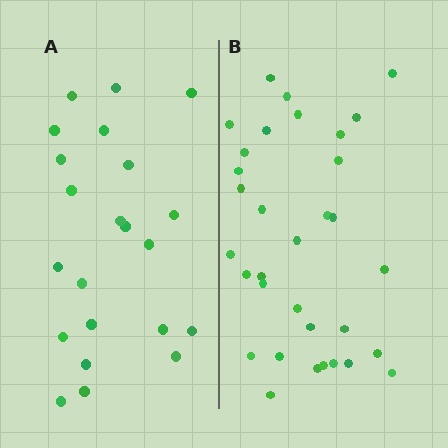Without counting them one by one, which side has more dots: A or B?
Region B (the right region) has more dots.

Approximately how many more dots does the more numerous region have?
Region B has roughly 12 or so more dots than region A.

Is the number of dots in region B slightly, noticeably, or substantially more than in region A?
Region B has substantially more. The ratio is roughly 1.5 to 1.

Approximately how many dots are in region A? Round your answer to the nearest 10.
About 20 dots. (The exact count is 22, which rounds to 20.)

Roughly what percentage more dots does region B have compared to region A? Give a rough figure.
About 50% more.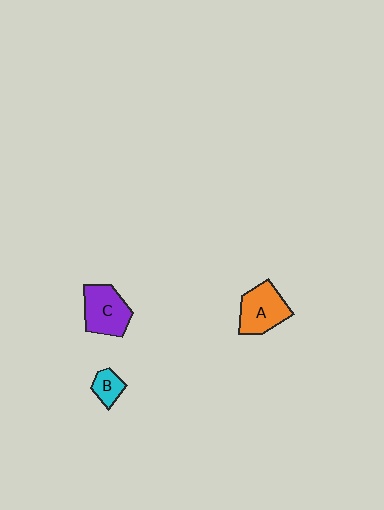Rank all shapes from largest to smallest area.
From largest to smallest: C (purple), A (orange), B (cyan).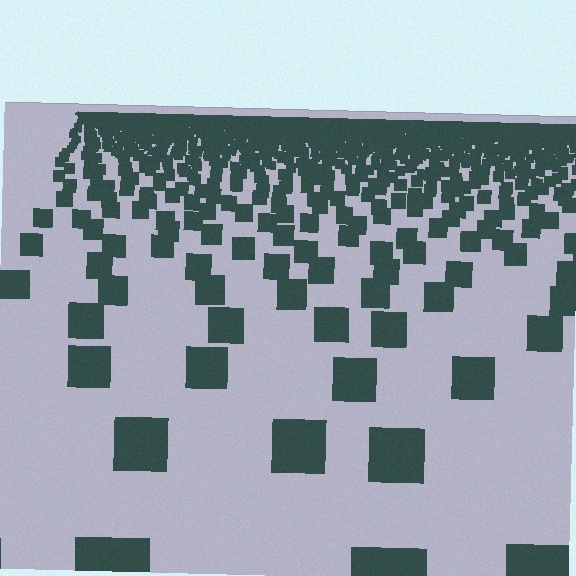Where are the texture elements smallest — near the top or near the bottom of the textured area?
Near the top.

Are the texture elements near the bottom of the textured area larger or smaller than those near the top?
Larger. Near the bottom, elements are closer to the viewer and appear at a bigger on-screen size.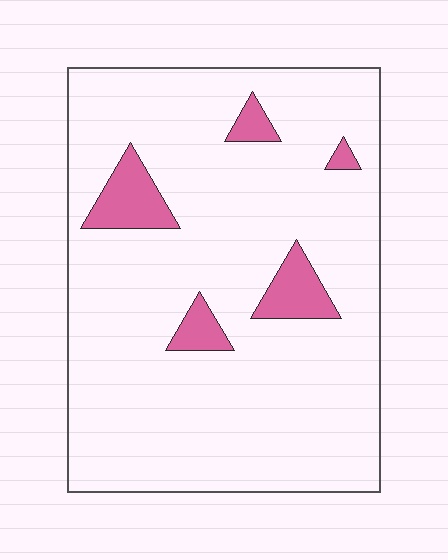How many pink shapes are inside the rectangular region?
5.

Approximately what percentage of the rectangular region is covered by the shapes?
Approximately 10%.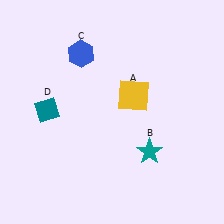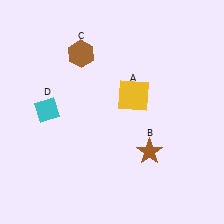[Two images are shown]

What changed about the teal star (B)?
In Image 1, B is teal. In Image 2, it changed to brown.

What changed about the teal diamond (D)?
In Image 1, D is teal. In Image 2, it changed to cyan.